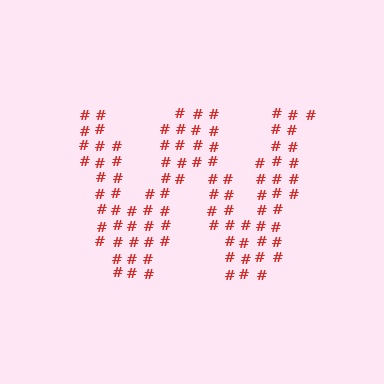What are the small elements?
The small elements are hash symbols.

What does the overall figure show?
The overall figure shows the letter W.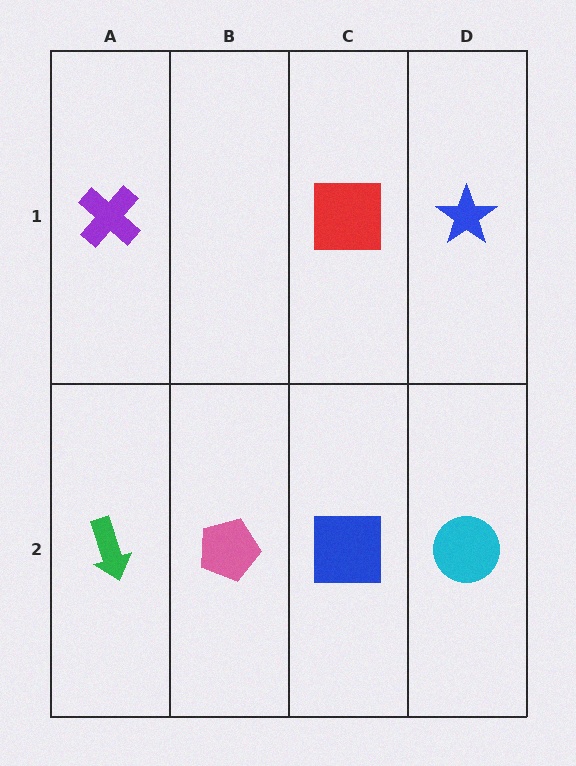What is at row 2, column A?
A green arrow.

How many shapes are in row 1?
3 shapes.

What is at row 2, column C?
A blue square.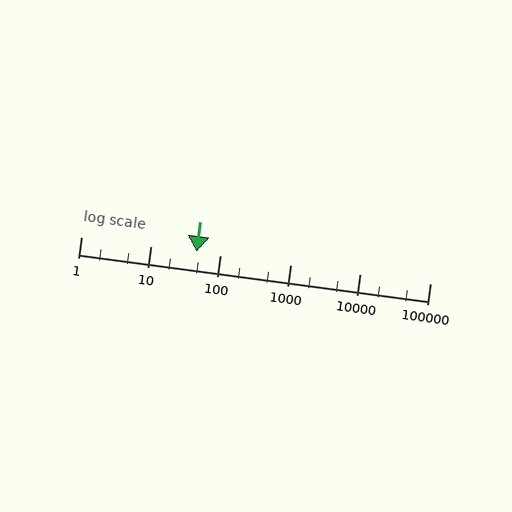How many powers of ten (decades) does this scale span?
The scale spans 5 decades, from 1 to 100000.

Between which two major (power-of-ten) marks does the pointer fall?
The pointer is between 10 and 100.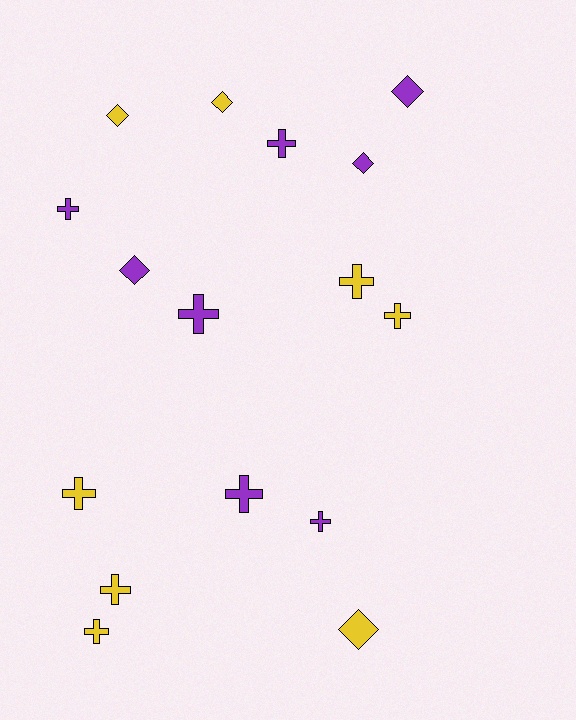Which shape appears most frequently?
Cross, with 10 objects.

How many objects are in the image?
There are 16 objects.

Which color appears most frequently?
Purple, with 8 objects.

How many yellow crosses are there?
There are 5 yellow crosses.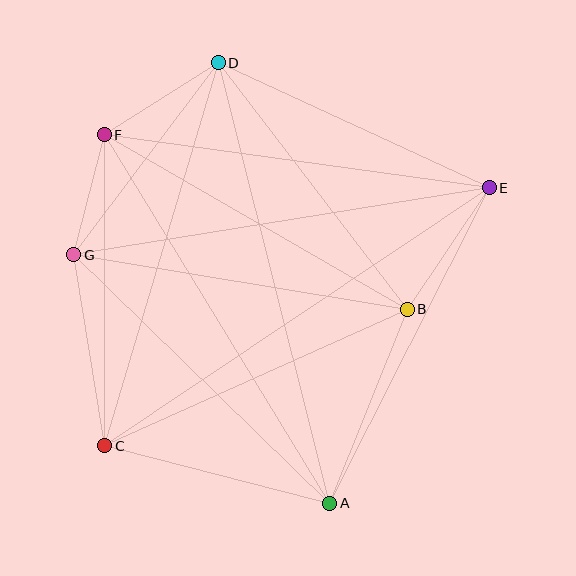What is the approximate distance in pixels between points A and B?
The distance between A and B is approximately 209 pixels.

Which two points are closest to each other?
Points F and G are closest to each other.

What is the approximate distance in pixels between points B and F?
The distance between B and F is approximately 350 pixels.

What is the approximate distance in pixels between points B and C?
The distance between B and C is approximately 332 pixels.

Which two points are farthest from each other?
Points C and E are farthest from each other.